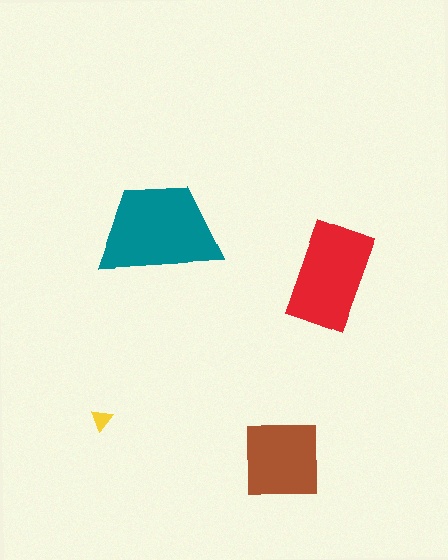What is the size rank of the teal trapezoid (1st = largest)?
1st.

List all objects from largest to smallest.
The teal trapezoid, the red rectangle, the brown square, the yellow triangle.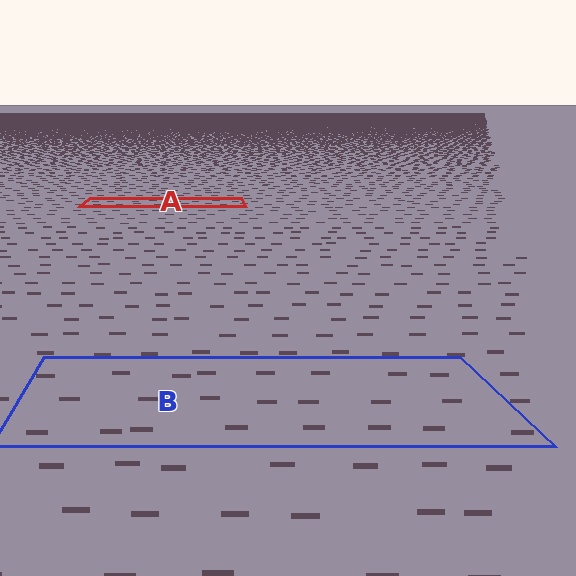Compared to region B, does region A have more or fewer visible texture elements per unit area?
Region A has more texture elements per unit area — they are packed more densely because it is farther away.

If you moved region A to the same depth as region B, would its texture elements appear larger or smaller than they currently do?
They would appear larger. At a closer depth, the same texture elements are projected at a bigger on-screen size.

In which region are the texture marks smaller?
The texture marks are smaller in region A, because it is farther away.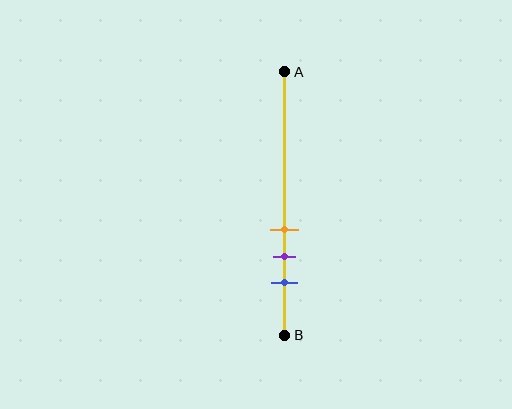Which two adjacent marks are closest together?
The orange and purple marks are the closest adjacent pair.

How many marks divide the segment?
There are 3 marks dividing the segment.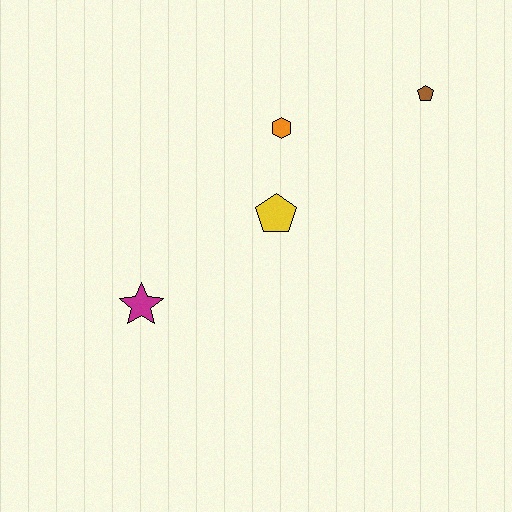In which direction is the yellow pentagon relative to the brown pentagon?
The yellow pentagon is to the left of the brown pentagon.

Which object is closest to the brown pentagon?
The orange hexagon is closest to the brown pentagon.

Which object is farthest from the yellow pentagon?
The brown pentagon is farthest from the yellow pentagon.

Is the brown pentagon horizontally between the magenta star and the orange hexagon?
No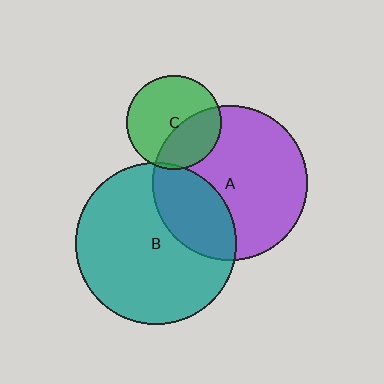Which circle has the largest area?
Circle B (teal).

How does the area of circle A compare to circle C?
Approximately 2.7 times.